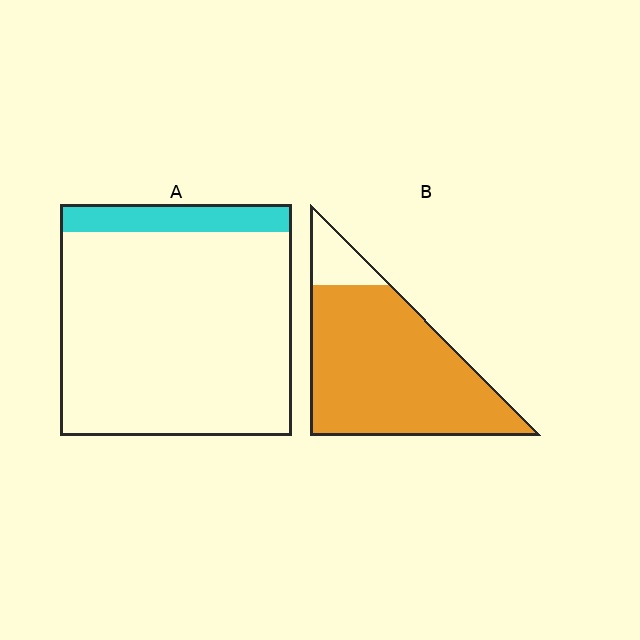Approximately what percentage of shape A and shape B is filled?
A is approximately 10% and B is approximately 90%.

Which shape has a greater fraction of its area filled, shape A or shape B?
Shape B.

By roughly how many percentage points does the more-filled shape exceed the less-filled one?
By roughly 75 percentage points (B over A).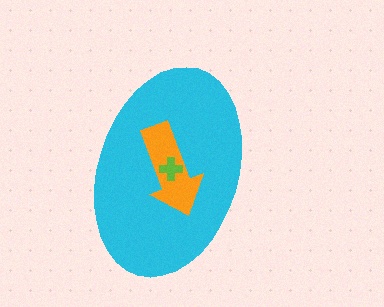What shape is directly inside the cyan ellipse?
The orange arrow.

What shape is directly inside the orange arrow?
The lime cross.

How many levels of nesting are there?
3.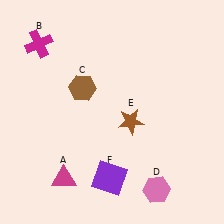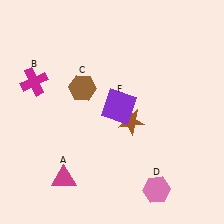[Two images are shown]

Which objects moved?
The objects that moved are: the magenta cross (B), the purple square (F).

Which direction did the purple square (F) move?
The purple square (F) moved up.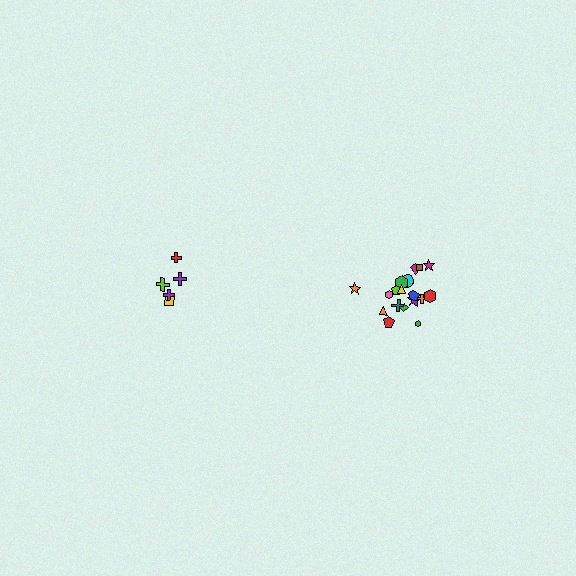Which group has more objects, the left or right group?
The right group.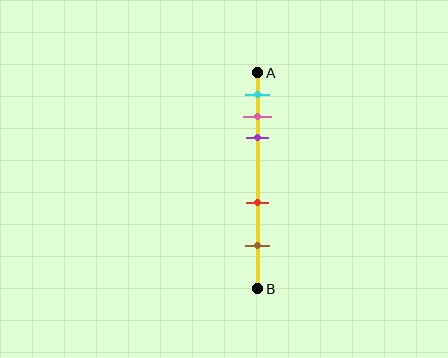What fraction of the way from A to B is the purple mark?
The purple mark is approximately 30% (0.3) of the way from A to B.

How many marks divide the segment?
There are 5 marks dividing the segment.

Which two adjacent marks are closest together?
The pink and purple marks are the closest adjacent pair.